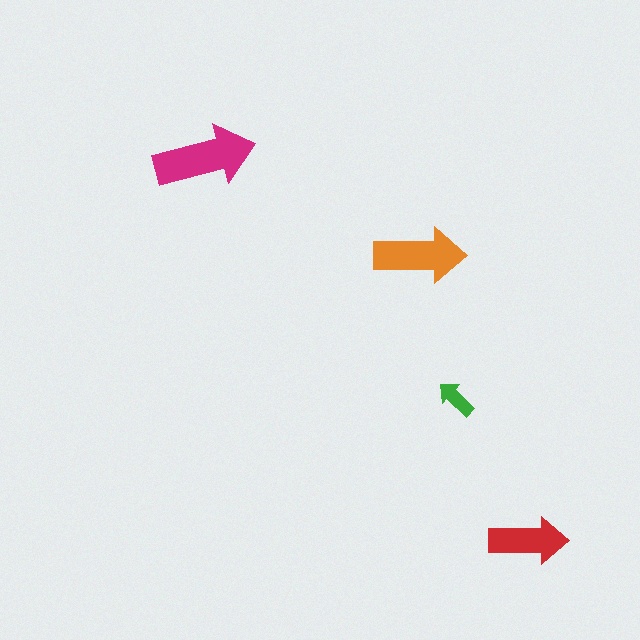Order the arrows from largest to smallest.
the magenta one, the orange one, the red one, the green one.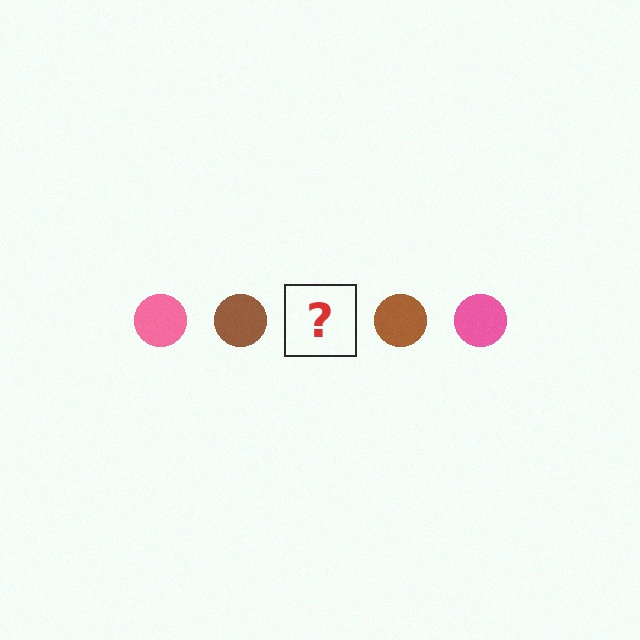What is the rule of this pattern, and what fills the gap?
The rule is that the pattern cycles through pink, brown circles. The gap should be filled with a pink circle.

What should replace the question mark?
The question mark should be replaced with a pink circle.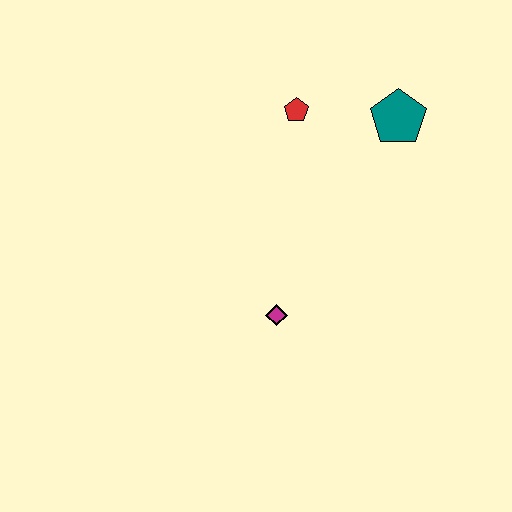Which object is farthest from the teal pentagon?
The magenta diamond is farthest from the teal pentagon.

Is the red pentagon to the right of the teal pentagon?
No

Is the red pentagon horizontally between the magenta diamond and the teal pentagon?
Yes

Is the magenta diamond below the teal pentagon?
Yes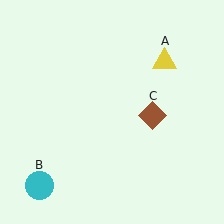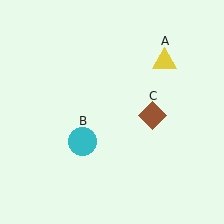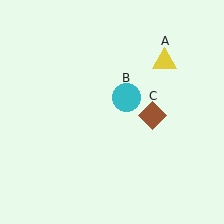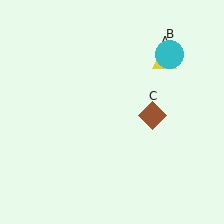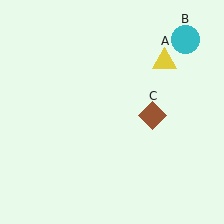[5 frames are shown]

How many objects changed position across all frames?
1 object changed position: cyan circle (object B).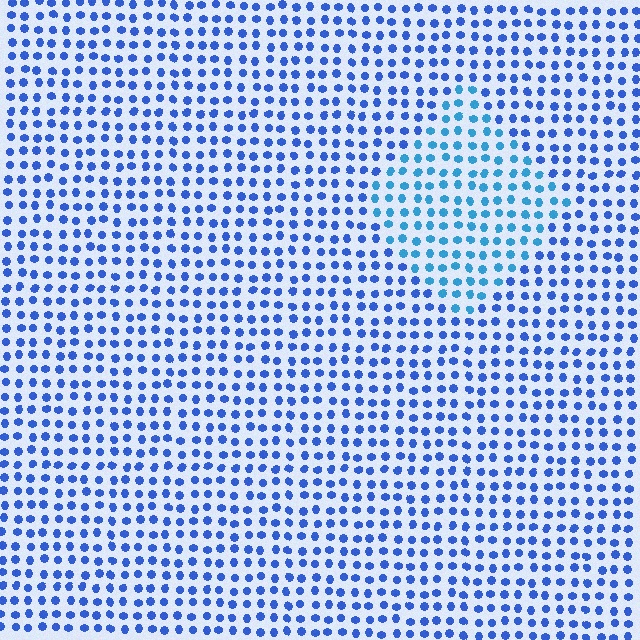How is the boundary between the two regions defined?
The boundary is defined purely by a slight shift in hue (about 24 degrees). Spacing, size, and orientation are identical on both sides.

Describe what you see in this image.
The image is filled with small blue elements in a uniform arrangement. A diamond-shaped region is visible where the elements are tinted to a slightly different hue, forming a subtle color boundary.